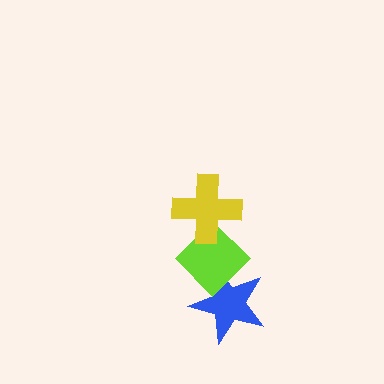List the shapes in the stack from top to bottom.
From top to bottom: the yellow cross, the lime diamond, the blue star.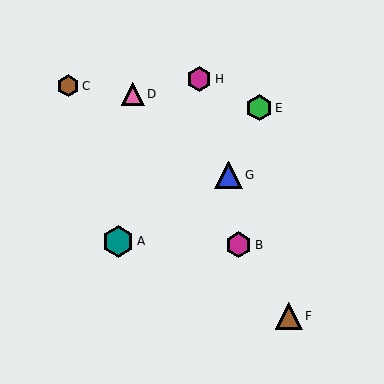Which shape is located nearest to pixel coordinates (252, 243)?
The magenta hexagon (labeled B) at (239, 245) is nearest to that location.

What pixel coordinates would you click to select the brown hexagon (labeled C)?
Click at (68, 86) to select the brown hexagon C.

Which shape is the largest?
The teal hexagon (labeled A) is the largest.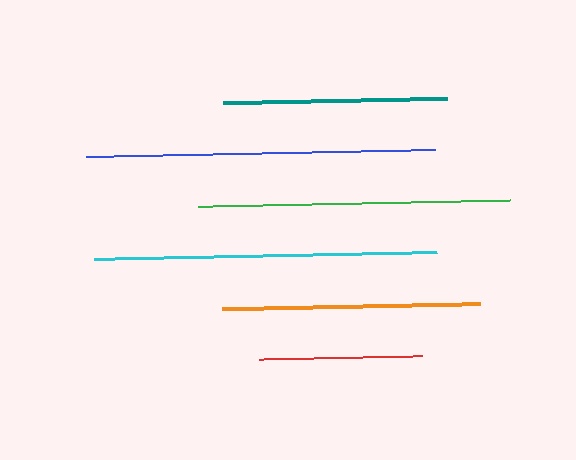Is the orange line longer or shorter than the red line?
The orange line is longer than the red line.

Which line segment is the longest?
The blue line is the longest at approximately 349 pixels.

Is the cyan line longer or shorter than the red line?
The cyan line is longer than the red line.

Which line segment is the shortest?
The red line is the shortest at approximately 163 pixels.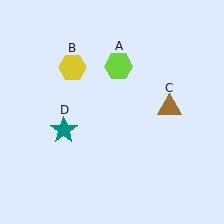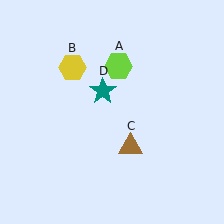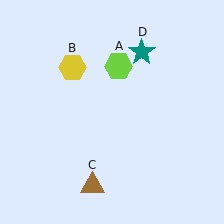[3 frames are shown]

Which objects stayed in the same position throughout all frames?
Lime hexagon (object A) and yellow hexagon (object B) remained stationary.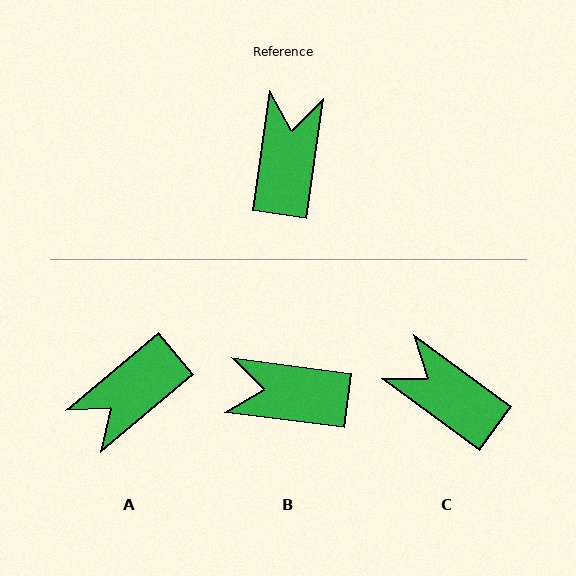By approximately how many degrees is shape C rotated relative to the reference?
Approximately 62 degrees counter-clockwise.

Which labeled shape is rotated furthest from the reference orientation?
A, about 138 degrees away.